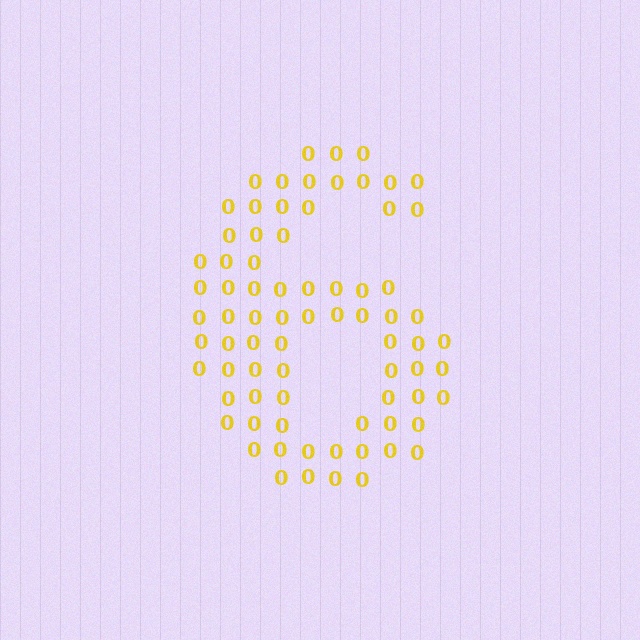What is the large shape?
The large shape is the digit 6.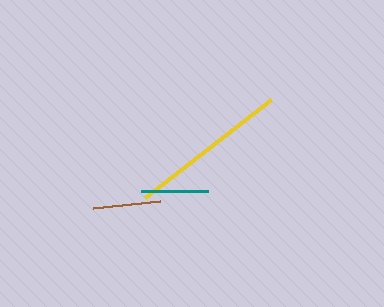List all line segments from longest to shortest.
From longest to shortest: yellow, brown, teal.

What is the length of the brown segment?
The brown segment is approximately 68 pixels long.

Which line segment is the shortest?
The teal line is the shortest at approximately 68 pixels.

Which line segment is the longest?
The yellow line is the longest at approximately 160 pixels.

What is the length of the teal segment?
The teal segment is approximately 68 pixels long.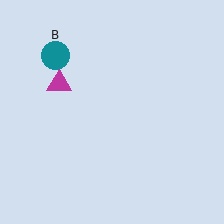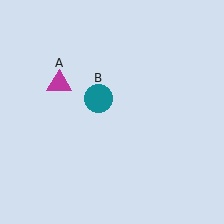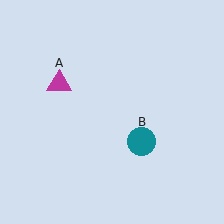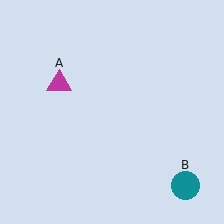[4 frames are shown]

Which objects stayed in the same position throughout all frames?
Magenta triangle (object A) remained stationary.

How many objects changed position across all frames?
1 object changed position: teal circle (object B).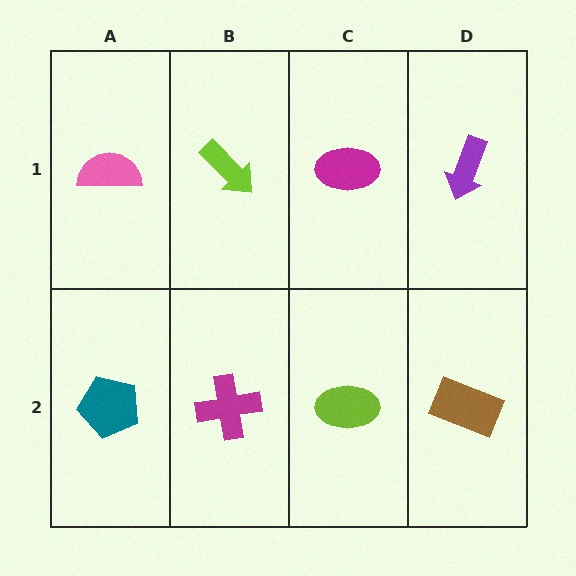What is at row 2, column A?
A teal pentagon.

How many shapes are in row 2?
4 shapes.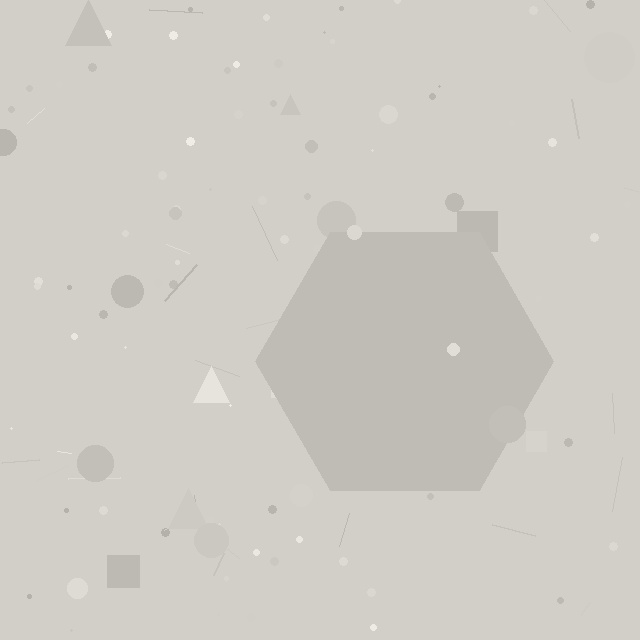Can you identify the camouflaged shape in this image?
The camouflaged shape is a hexagon.